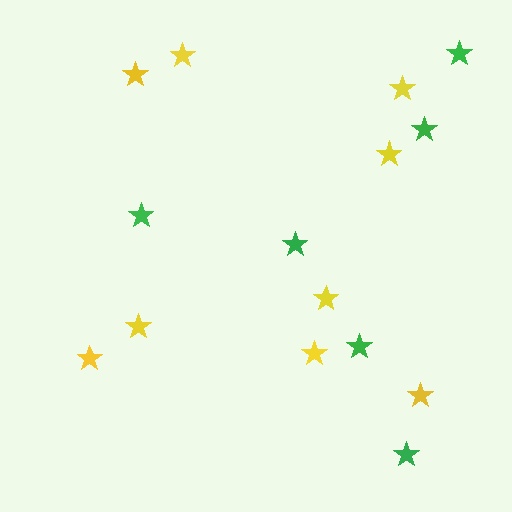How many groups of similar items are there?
There are 2 groups: one group of yellow stars (9) and one group of green stars (6).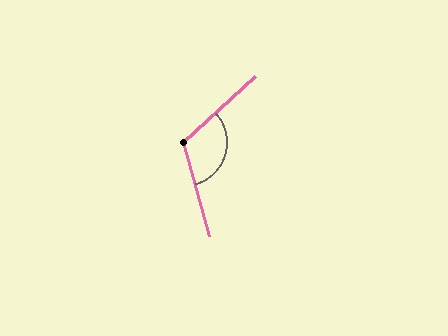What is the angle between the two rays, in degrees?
Approximately 117 degrees.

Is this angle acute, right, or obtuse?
It is obtuse.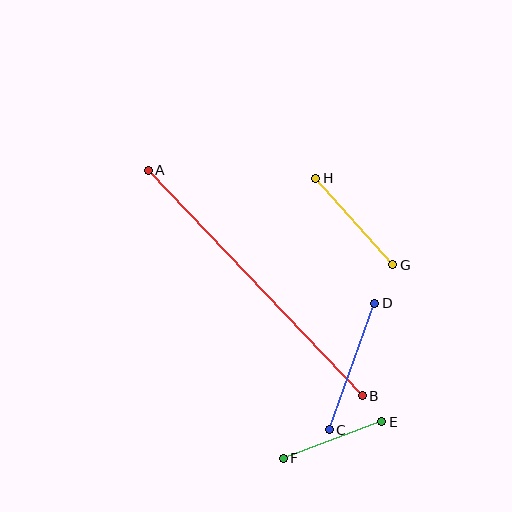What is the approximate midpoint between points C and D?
The midpoint is at approximately (352, 366) pixels.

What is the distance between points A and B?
The distance is approximately 311 pixels.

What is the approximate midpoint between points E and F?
The midpoint is at approximately (333, 440) pixels.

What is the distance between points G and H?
The distance is approximately 116 pixels.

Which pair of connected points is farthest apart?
Points A and B are farthest apart.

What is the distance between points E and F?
The distance is approximately 105 pixels.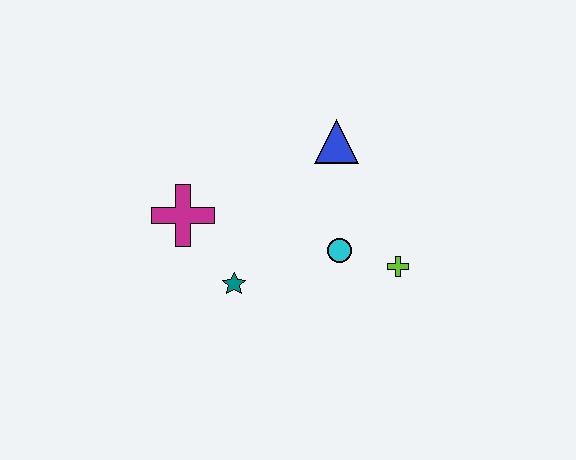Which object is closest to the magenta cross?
The teal star is closest to the magenta cross.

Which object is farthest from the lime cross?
The magenta cross is farthest from the lime cross.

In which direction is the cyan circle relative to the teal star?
The cyan circle is to the right of the teal star.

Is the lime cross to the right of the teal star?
Yes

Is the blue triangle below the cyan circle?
No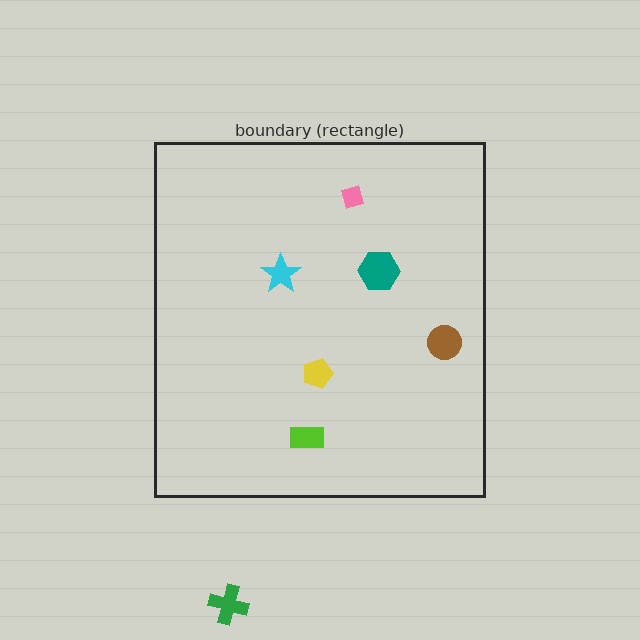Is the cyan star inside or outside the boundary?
Inside.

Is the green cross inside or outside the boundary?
Outside.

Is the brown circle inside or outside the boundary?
Inside.